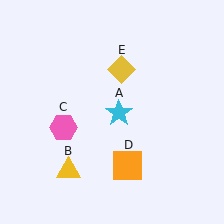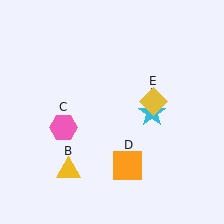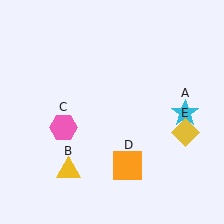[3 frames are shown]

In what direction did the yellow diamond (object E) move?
The yellow diamond (object E) moved down and to the right.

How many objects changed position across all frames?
2 objects changed position: cyan star (object A), yellow diamond (object E).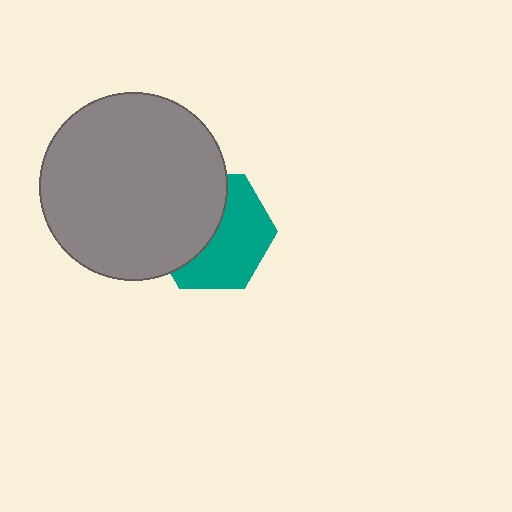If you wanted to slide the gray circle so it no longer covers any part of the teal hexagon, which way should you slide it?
Slide it left — that is the most direct way to separate the two shapes.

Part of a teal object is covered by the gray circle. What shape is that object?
It is a hexagon.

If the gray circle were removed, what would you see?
You would see the complete teal hexagon.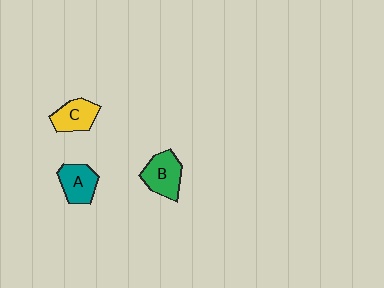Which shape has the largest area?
Shape B (green).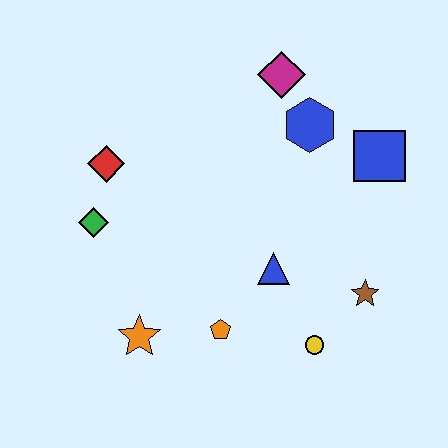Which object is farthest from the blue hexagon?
The orange star is farthest from the blue hexagon.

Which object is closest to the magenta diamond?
The blue hexagon is closest to the magenta diamond.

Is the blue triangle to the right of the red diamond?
Yes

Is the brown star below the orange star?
No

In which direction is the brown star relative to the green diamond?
The brown star is to the right of the green diamond.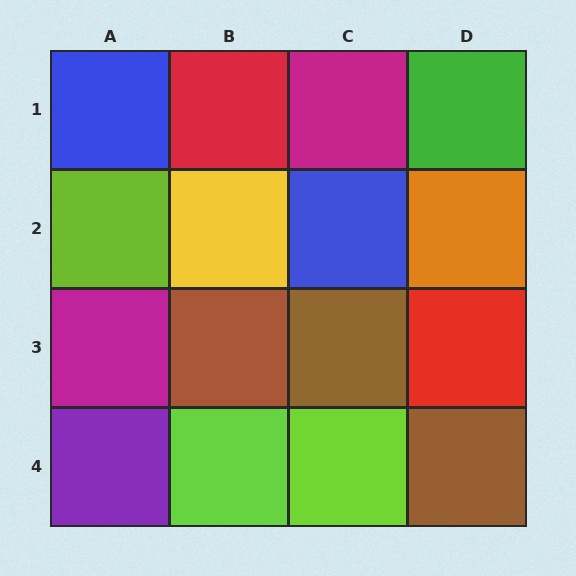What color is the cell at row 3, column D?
Red.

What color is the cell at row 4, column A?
Purple.